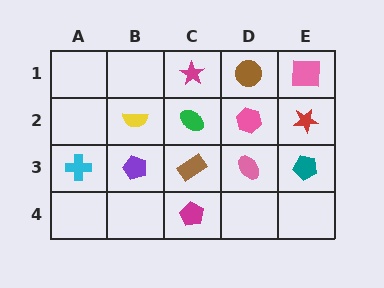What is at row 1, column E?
A pink square.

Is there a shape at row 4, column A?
No, that cell is empty.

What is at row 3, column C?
A brown rectangle.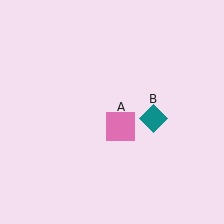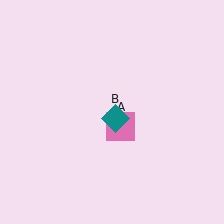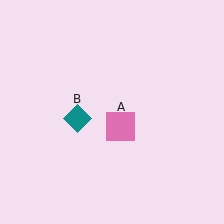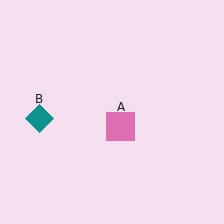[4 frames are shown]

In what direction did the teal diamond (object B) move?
The teal diamond (object B) moved left.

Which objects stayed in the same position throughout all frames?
Pink square (object A) remained stationary.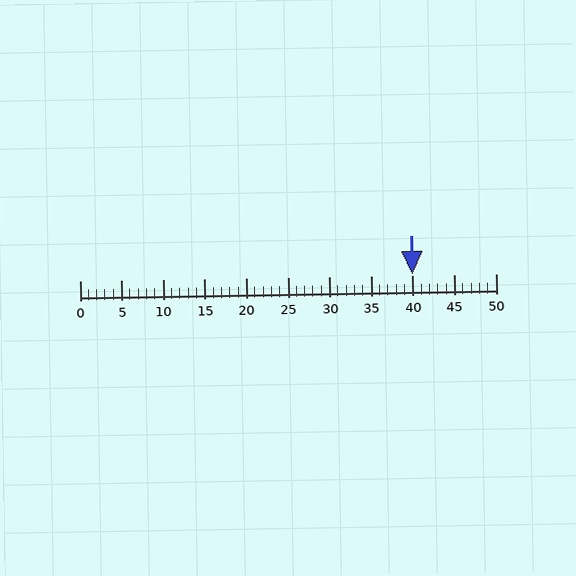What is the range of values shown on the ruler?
The ruler shows values from 0 to 50.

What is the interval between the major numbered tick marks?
The major tick marks are spaced 5 units apart.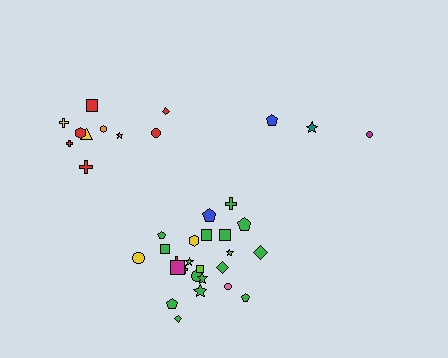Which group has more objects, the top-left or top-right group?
The top-left group.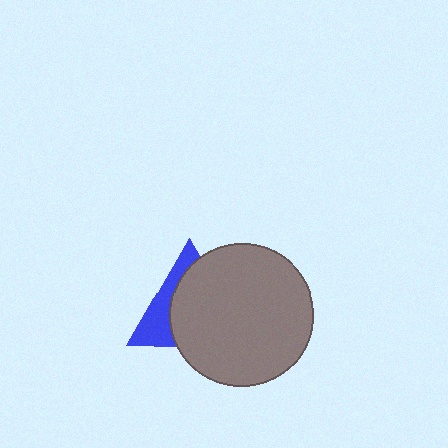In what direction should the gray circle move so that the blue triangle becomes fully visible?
The gray circle should move right. That is the shortest direction to clear the overlap and leave the blue triangle fully visible.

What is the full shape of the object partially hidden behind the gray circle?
The partially hidden object is a blue triangle.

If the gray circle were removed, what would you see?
You would see the complete blue triangle.